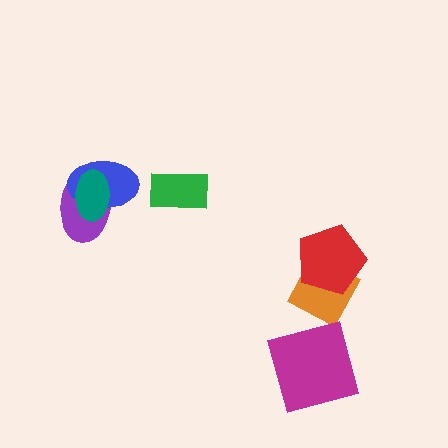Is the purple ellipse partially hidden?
Yes, it is partially covered by another shape.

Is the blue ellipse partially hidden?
Yes, it is partially covered by another shape.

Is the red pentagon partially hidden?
No, no other shape covers it.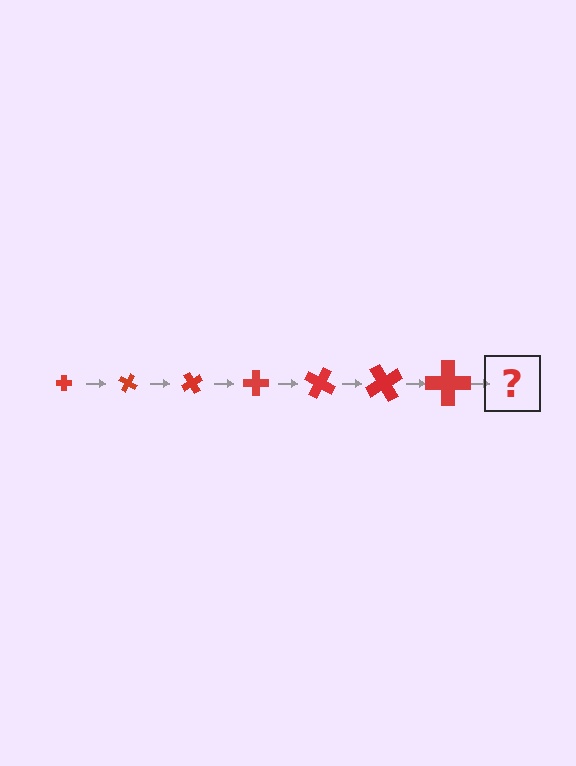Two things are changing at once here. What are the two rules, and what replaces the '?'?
The two rules are that the cross grows larger each step and it rotates 30 degrees each step. The '?' should be a cross, larger than the previous one and rotated 210 degrees from the start.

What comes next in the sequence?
The next element should be a cross, larger than the previous one and rotated 210 degrees from the start.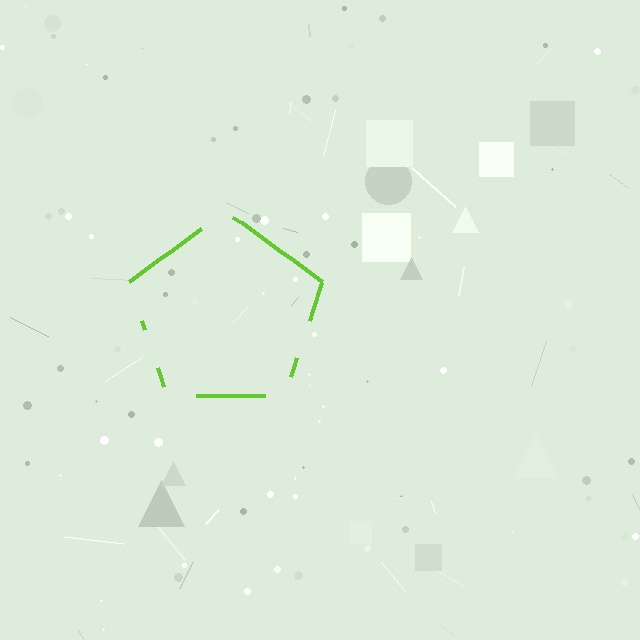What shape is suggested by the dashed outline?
The dashed outline suggests a pentagon.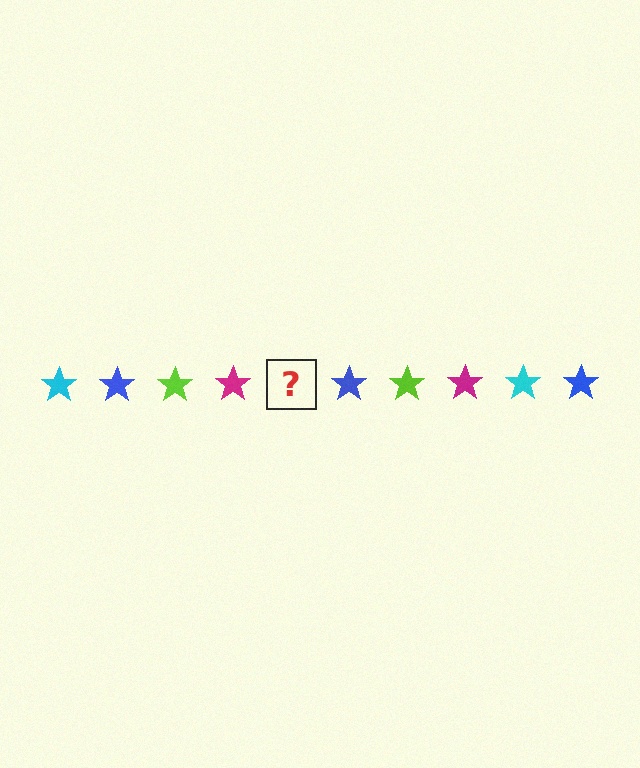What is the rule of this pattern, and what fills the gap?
The rule is that the pattern cycles through cyan, blue, lime, magenta stars. The gap should be filled with a cyan star.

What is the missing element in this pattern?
The missing element is a cyan star.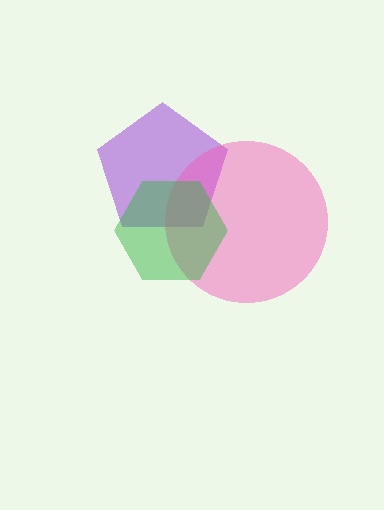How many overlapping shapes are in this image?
There are 3 overlapping shapes in the image.